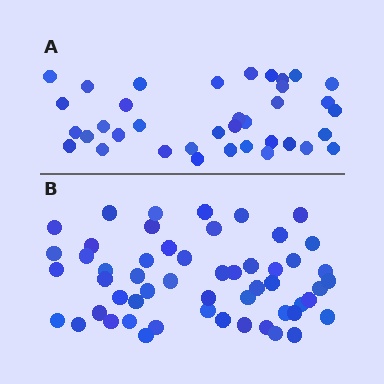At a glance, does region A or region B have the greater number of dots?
Region B (the bottom region) has more dots.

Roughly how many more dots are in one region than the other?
Region B has approximately 15 more dots than region A.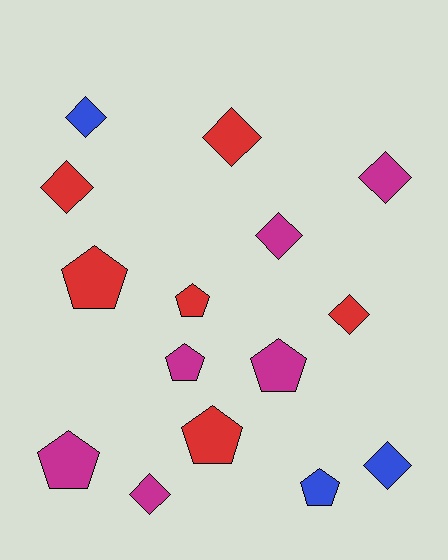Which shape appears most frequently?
Diamond, with 8 objects.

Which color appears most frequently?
Red, with 6 objects.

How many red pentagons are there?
There are 3 red pentagons.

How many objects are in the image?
There are 15 objects.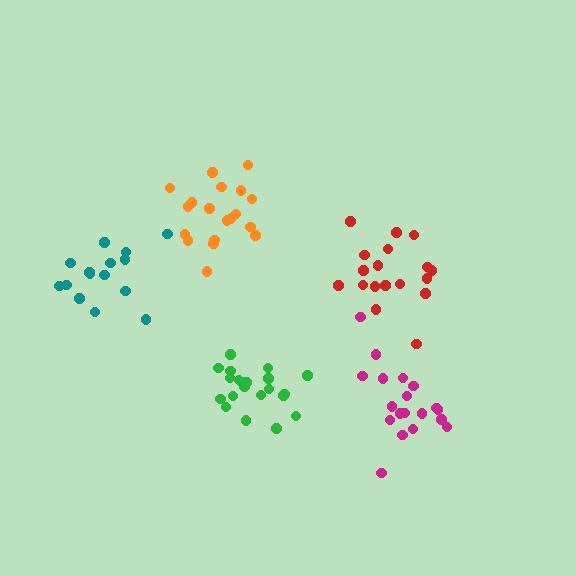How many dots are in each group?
Group 1: 16 dots, Group 2: 19 dots, Group 3: 21 dots, Group 4: 18 dots, Group 5: 19 dots (93 total).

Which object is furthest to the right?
The magenta cluster is rightmost.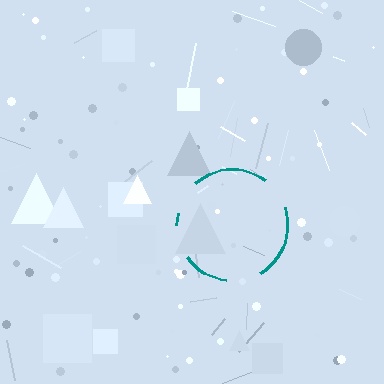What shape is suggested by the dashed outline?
The dashed outline suggests a circle.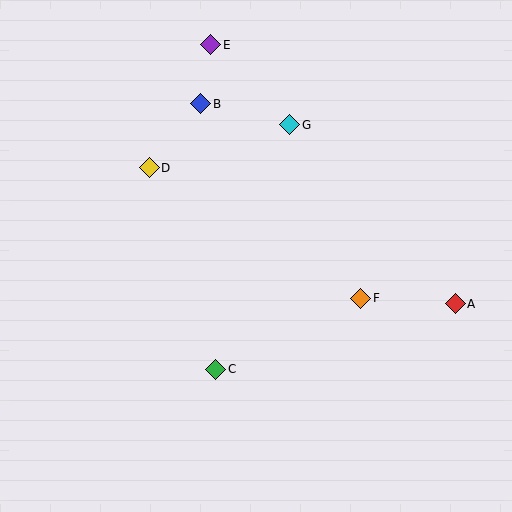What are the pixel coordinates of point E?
Point E is at (211, 45).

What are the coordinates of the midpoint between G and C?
The midpoint between G and C is at (253, 247).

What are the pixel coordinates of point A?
Point A is at (455, 304).